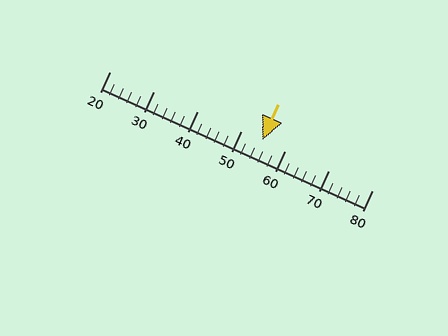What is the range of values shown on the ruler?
The ruler shows values from 20 to 80.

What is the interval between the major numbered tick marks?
The major tick marks are spaced 10 units apart.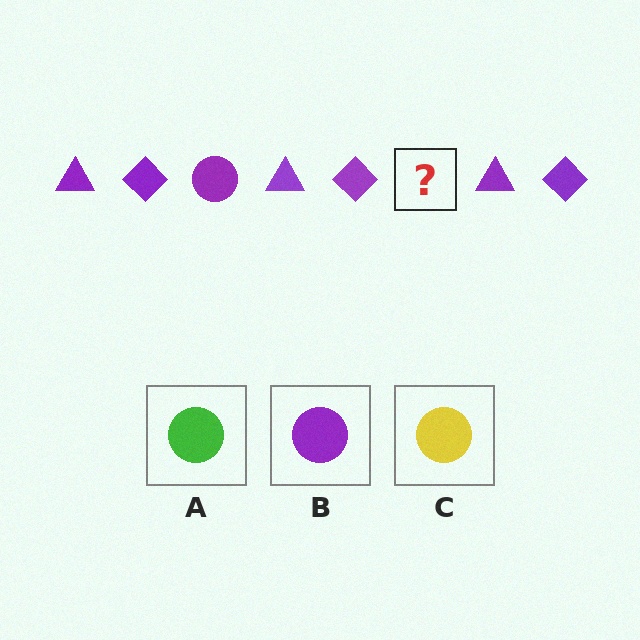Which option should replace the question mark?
Option B.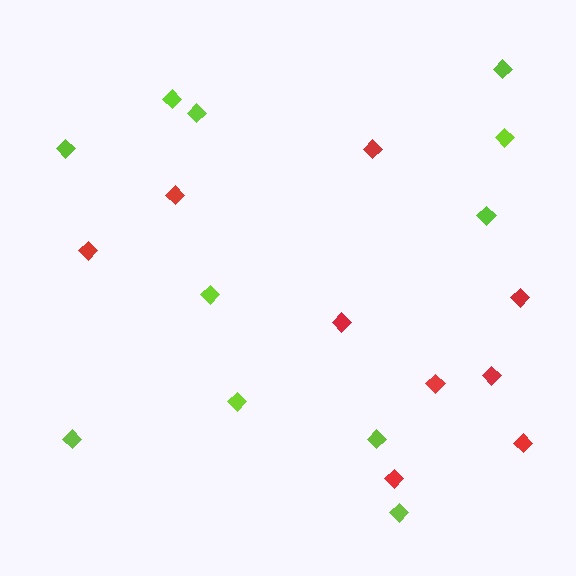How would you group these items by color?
There are 2 groups: one group of red diamonds (9) and one group of lime diamonds (11).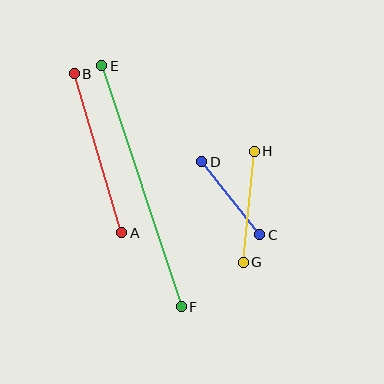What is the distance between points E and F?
The distance is approximately 254 pixels.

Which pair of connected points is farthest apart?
Points E and F are farthest apart.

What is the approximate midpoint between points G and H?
The midpoint is at approximately (249, 207) pixels.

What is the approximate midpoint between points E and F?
The midpoint is at approximately (141, 186) pixels.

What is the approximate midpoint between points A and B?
The midpoint is at approximately (98, 153) pixels.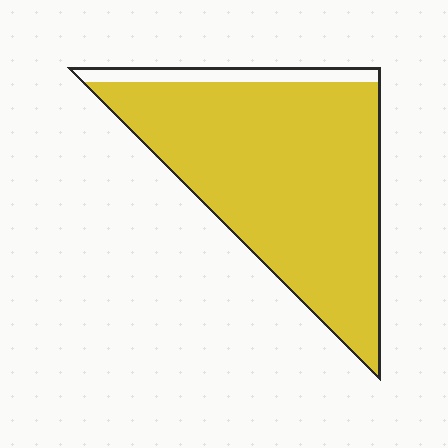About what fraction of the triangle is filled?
About nine tenths (9/10).